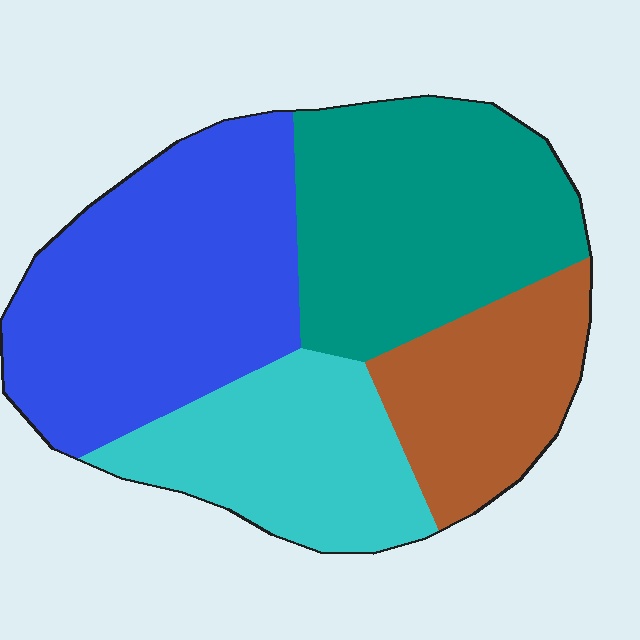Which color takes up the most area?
Blue, at roughly 35%.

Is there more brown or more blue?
Blue.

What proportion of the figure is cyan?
Cyan takes up less than a quarter of the figure.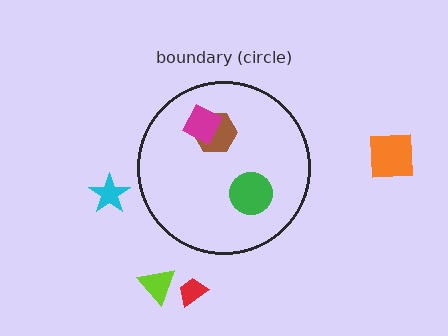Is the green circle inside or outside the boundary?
Inside.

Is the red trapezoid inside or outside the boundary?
Outside.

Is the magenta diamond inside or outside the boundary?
Inside.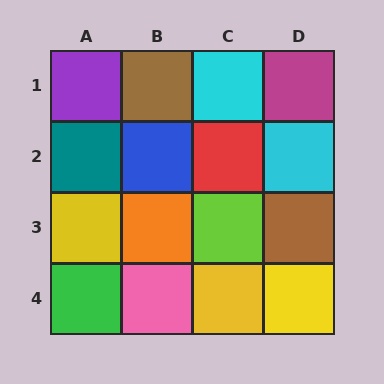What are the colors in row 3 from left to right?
Yellow, orange, lime, brown.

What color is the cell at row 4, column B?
Pink.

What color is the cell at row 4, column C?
Yellow.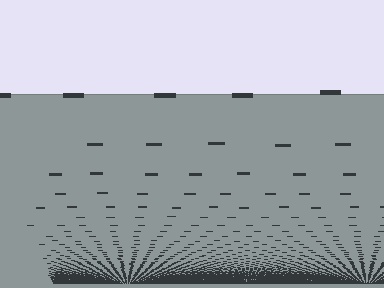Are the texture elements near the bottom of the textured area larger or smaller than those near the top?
Smaller. The gradient is inverted — elements near the bottom are smaller and denser.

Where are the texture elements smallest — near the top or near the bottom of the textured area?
Near the bottom.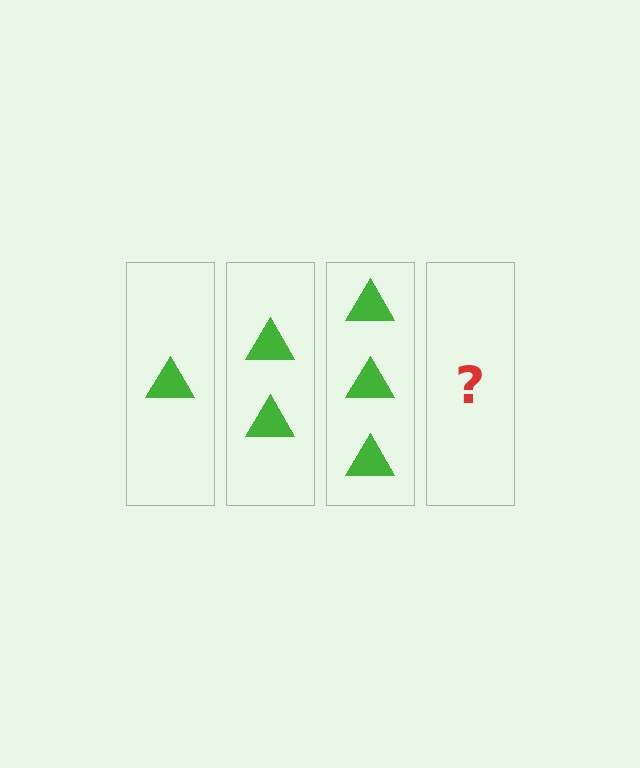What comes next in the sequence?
The next element should be 4 triangles.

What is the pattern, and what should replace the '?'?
The pattern is that each step adds one more triangle. The '?' should be 4 triangles.